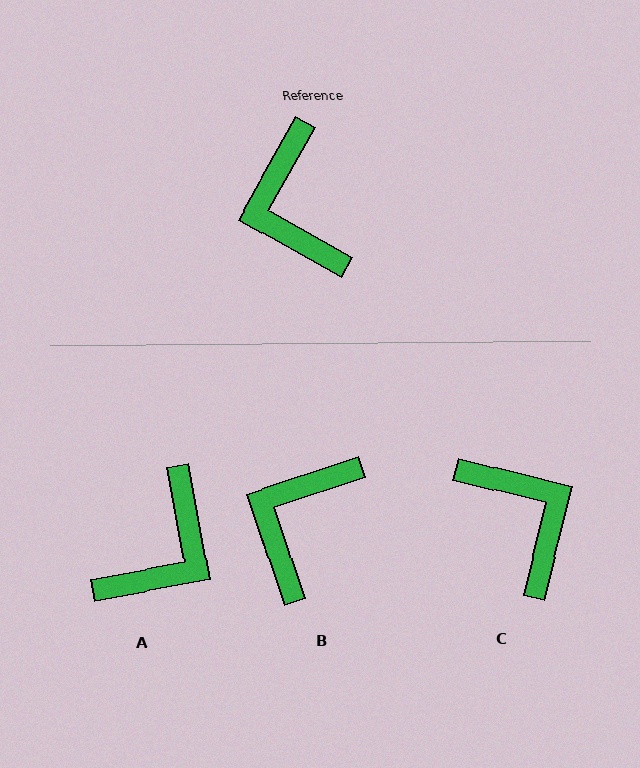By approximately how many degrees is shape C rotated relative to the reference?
Approximately 165 degrees clockwise.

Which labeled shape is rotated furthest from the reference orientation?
C, about 165 degrees away.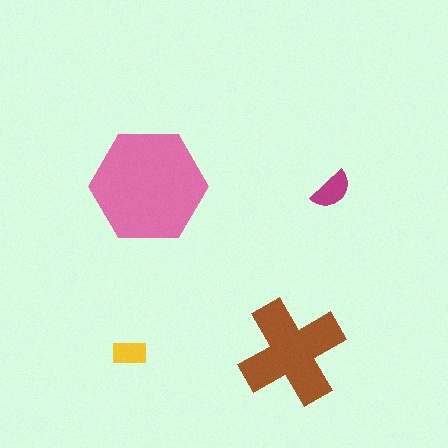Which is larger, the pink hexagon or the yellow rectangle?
The pink hexagon.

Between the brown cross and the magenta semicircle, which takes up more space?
The brown cross.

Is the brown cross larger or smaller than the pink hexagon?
Smaller.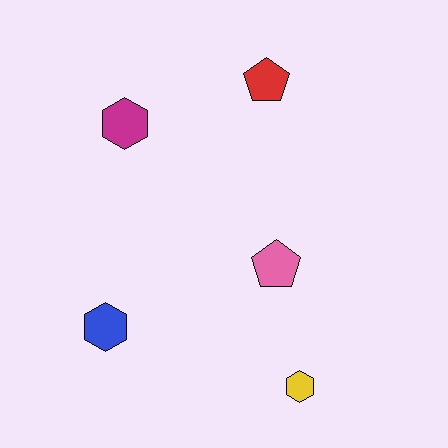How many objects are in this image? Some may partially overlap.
There are 5 objects.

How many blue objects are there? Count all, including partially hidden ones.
There is 1 blue object.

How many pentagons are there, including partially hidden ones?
There are 2 pentagons.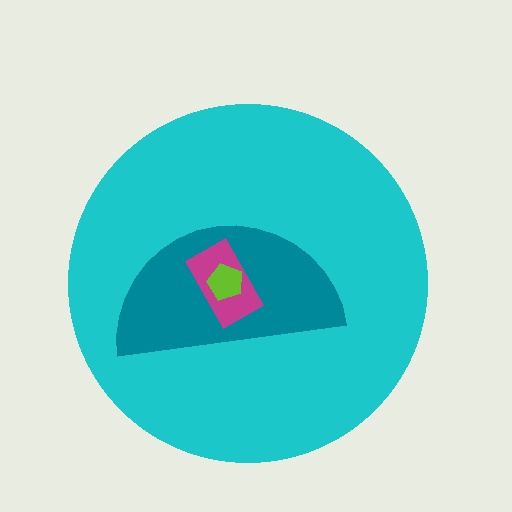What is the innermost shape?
The lime pentagon.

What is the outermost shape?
The cyan circle.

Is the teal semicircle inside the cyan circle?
Yes.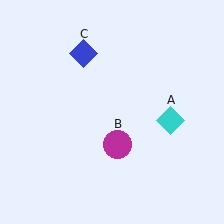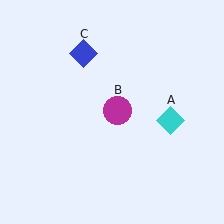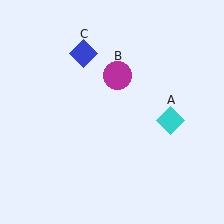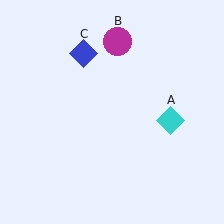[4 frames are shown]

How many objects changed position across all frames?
1 object changed position: magenta circle (object B).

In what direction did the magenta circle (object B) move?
The magenta circle (object B) moved up.